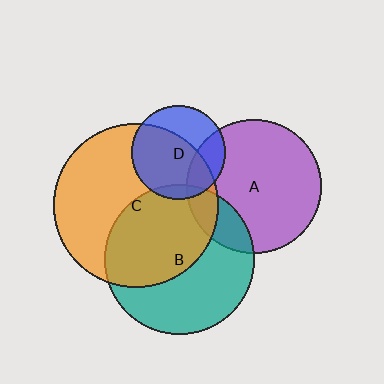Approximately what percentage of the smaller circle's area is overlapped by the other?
Approximately 10%.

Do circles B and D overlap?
Yes.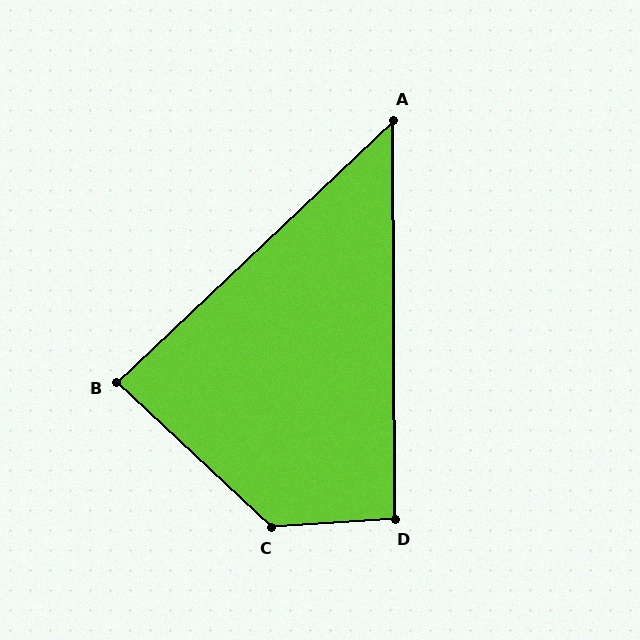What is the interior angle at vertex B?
Approximately 86 degrees (approximately right).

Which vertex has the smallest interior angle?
A, at approximately 47 degrees.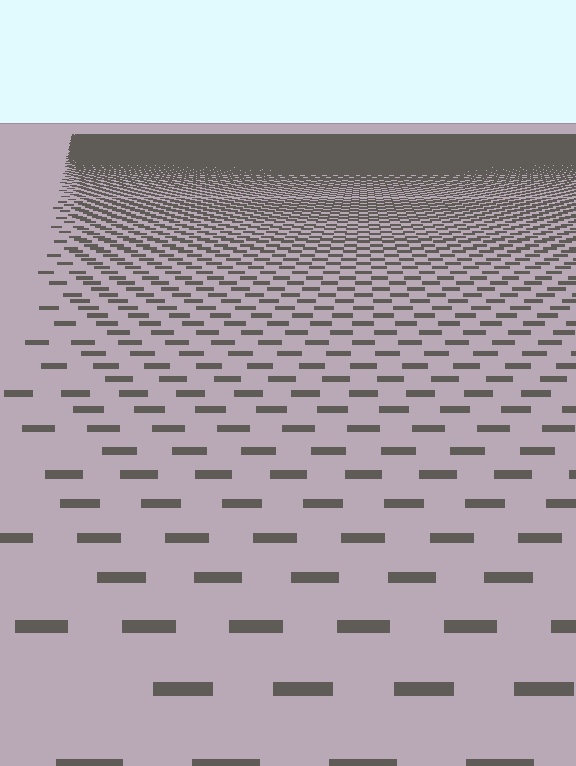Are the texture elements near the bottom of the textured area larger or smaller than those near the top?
Larger. Near the bottom, elements are closer to the viewer and appear at a bigger on-screen size.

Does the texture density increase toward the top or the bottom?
Density increases toward the top.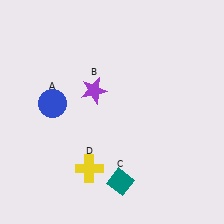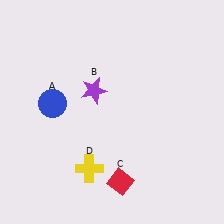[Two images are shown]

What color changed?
The diamond (C) changed from teal in Image 1 to red in Image 2.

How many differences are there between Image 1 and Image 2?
There is 1 difference between the two images.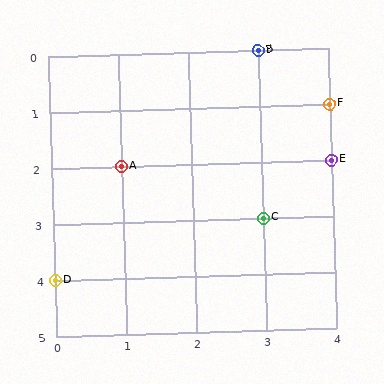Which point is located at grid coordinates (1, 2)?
Point A is at (1, 2).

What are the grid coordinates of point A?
Point A is at grid coordinates (1, 2).